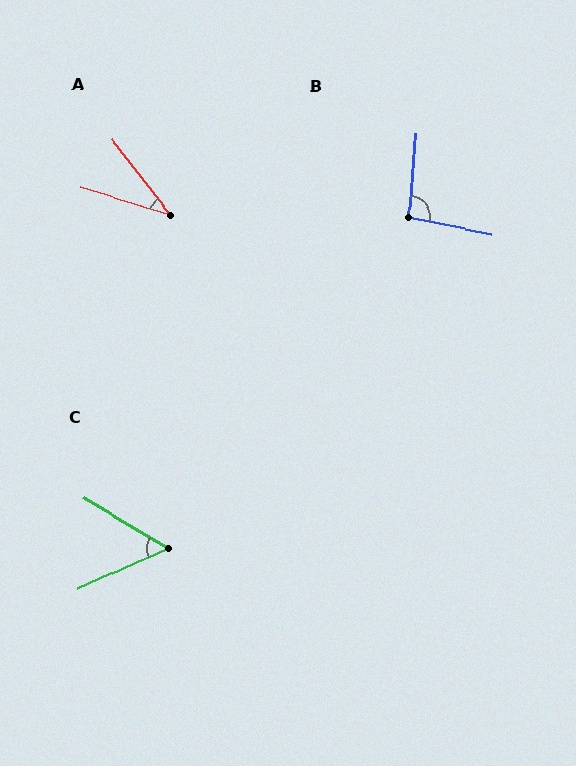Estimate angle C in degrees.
Approximately 55 degrees.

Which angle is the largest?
B, at approximately 96 degrees.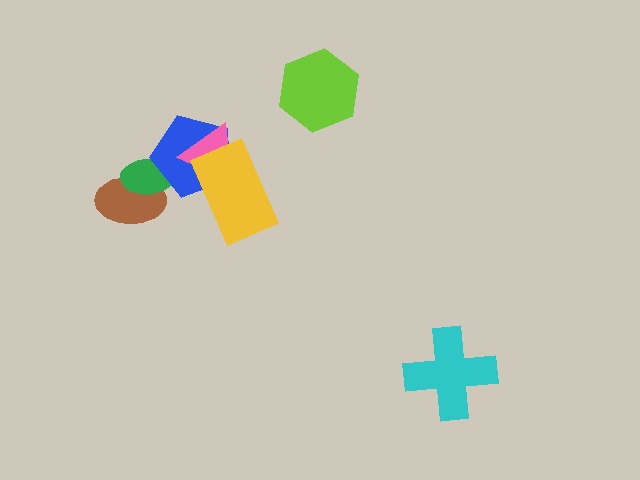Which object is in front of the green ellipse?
The blue pentagon is in front of the green ellipse.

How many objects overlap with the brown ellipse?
1 object overlaps with the brown ellipse.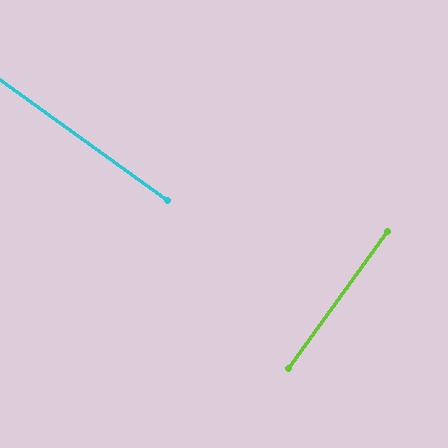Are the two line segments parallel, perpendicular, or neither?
Perpendicular — they meet at approximately 90°.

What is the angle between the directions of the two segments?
Approximately 90 degrees.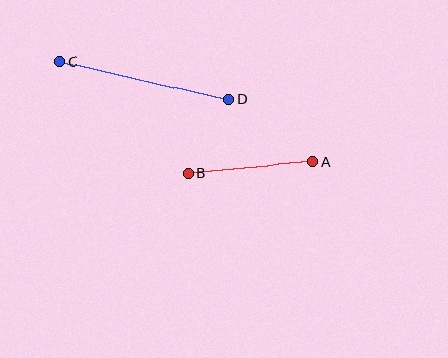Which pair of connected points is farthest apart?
Points C and D are farthest apart.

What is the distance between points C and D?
The distance is approximately 174 pixels.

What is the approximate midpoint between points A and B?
The midpoint is at approximately (251, 168) pixels.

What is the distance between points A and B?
The distance is approximately 125 pixels.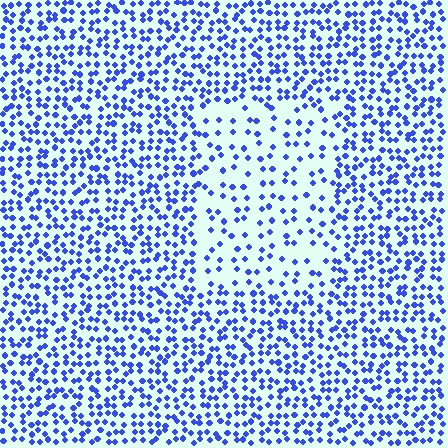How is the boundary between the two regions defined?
The boundary is defined by a change in element density (approximately 2.2x ratio). All elements are the same color, size, and shape.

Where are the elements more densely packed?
The elements are more densely packed outside the rectangle boundary.